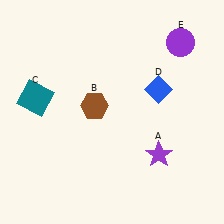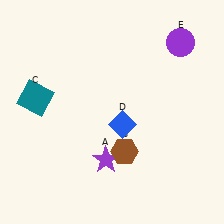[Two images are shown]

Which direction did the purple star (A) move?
The purple star (A) moved left.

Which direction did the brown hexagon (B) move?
The brown hexagon (B) moved down.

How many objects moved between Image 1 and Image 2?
3 objects moved between the two images.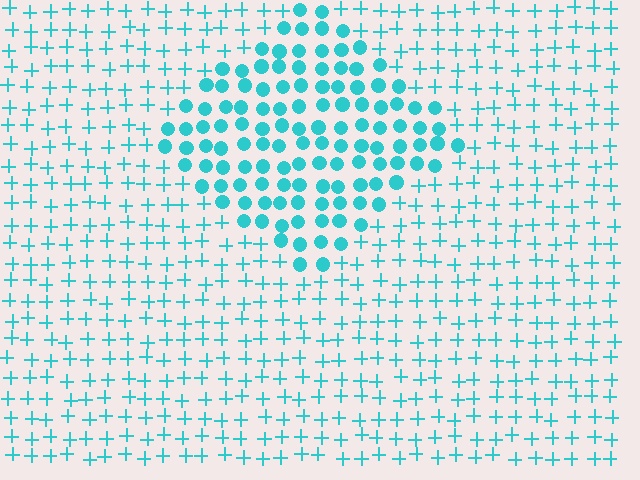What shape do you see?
I see a diamond.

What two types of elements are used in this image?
The image uses circles inside the diamond region and plus signs outside it.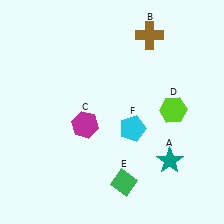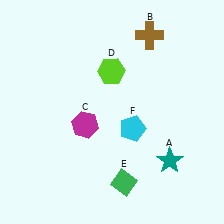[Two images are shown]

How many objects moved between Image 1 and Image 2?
1 object moved between the two images.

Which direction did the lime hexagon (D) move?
The lime hexagon (D) moved left.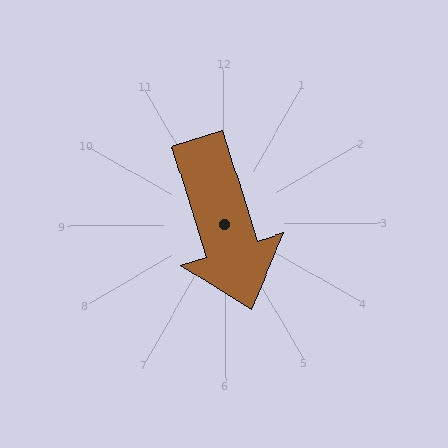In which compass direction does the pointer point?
South.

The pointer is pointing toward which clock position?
Roughly 5 o'clock.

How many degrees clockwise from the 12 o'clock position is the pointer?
Approximately 163 degrees.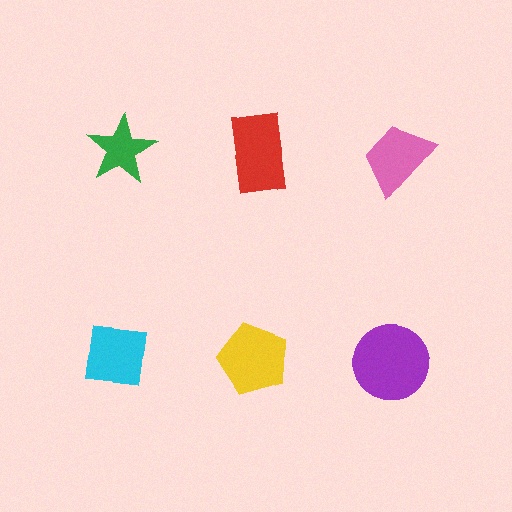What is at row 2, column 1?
A cyan square.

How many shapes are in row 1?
3 shapes.